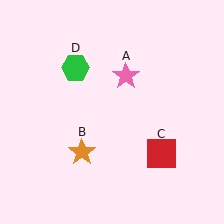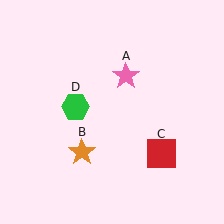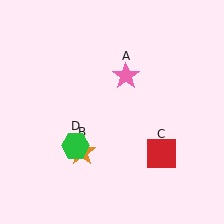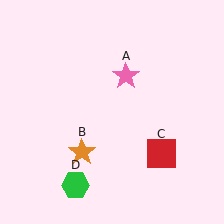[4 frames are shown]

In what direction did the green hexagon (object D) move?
The green hexagon (object D) moved down.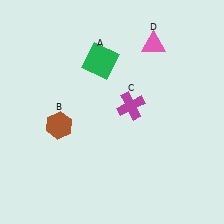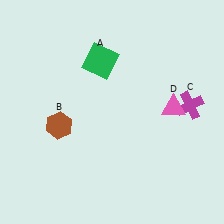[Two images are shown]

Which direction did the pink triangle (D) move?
The pink triangle (D) moved down.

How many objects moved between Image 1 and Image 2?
2 objects moved between the two images.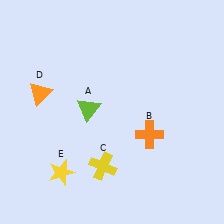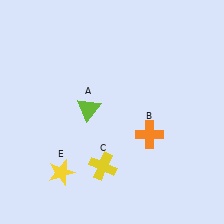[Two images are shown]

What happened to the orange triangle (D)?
The orange triangle (D) was removed in Image 2. It was in the top-left area of Image 1.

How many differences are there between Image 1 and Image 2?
There is 1 difference between the two images.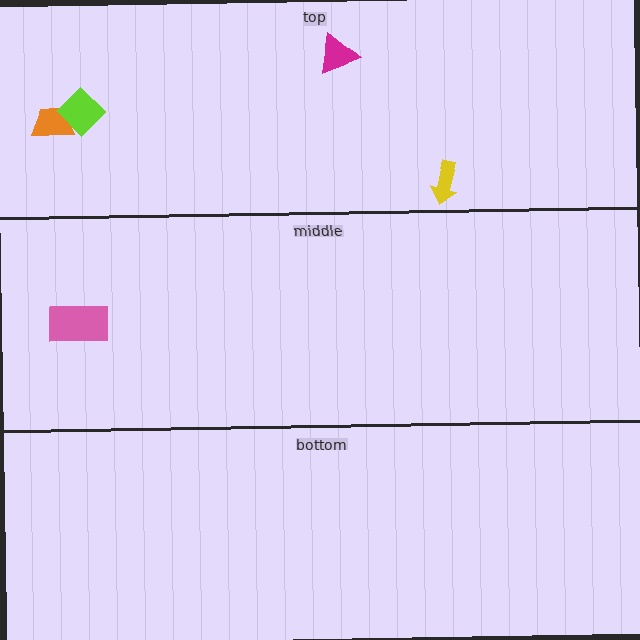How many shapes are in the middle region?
1.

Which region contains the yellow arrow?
The top region.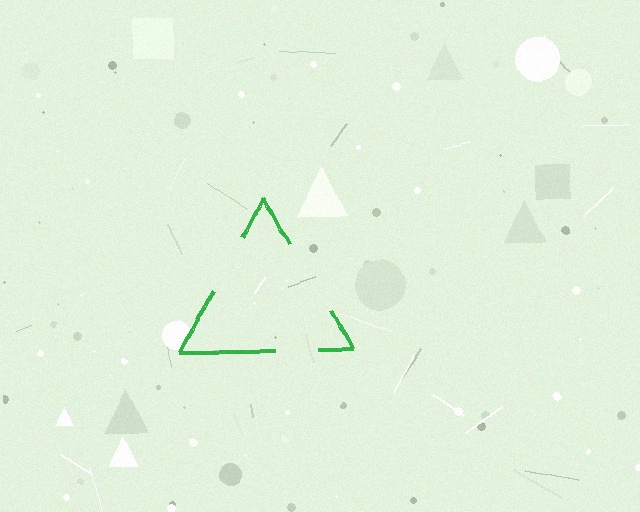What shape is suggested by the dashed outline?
The dashed outline suggests a triangle.